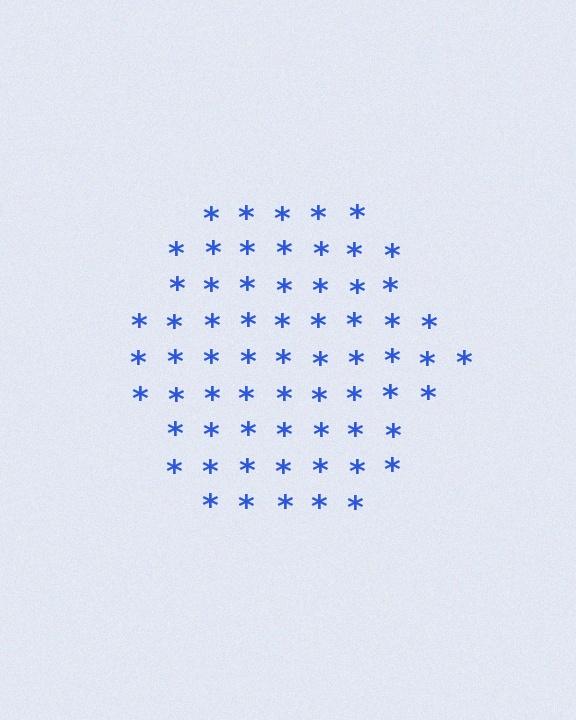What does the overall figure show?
The overall figure shows a hexagon.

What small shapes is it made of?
It is made of small asterisks.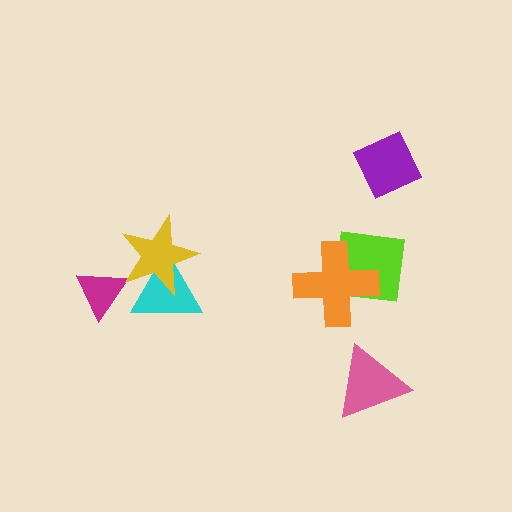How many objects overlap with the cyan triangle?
1 object overlaps with the cyan triangle.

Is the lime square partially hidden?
Yes, it is partially covered by another shape.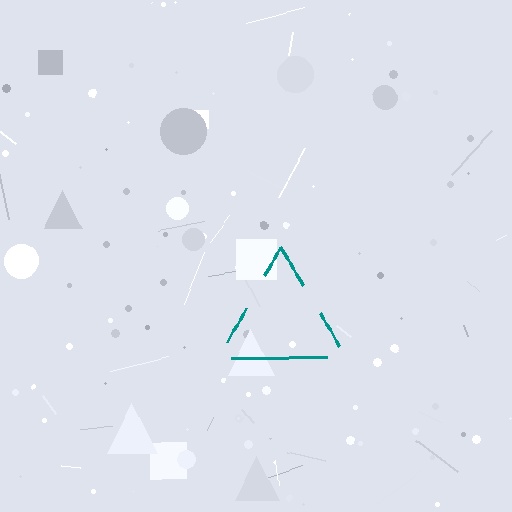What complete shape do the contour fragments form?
The contour fragments form a triangle.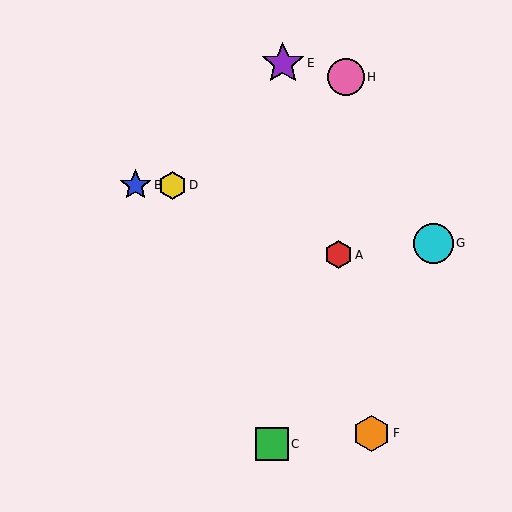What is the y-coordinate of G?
Object G is at y≈243.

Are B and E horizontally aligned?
No, B is at y≈185 and E is at y≈63.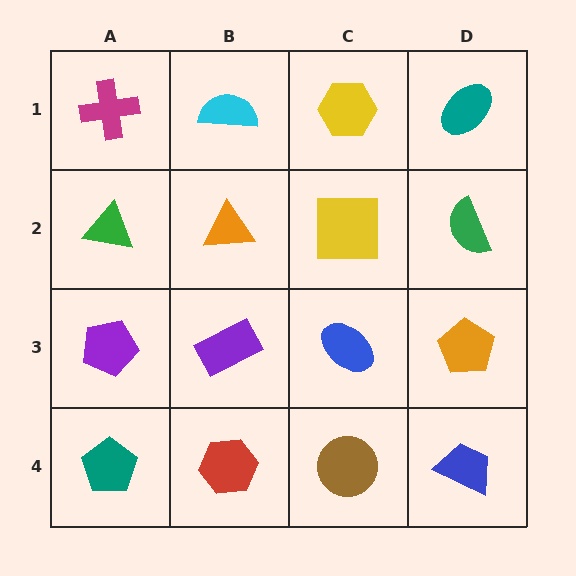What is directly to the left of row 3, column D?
A blue ellipse.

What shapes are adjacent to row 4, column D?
An orange pentagon (row 3, column D), a brown circle (row 4, column C).